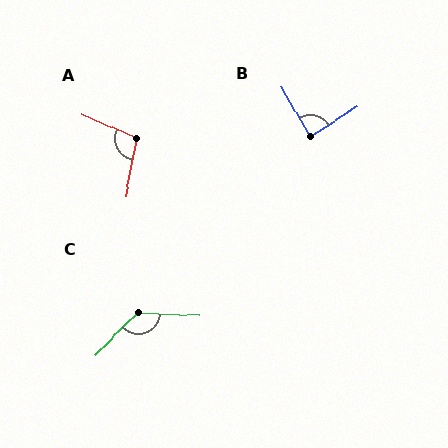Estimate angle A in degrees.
Approximately 103 degrees.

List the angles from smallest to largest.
B (87°), A (103°), C (133°).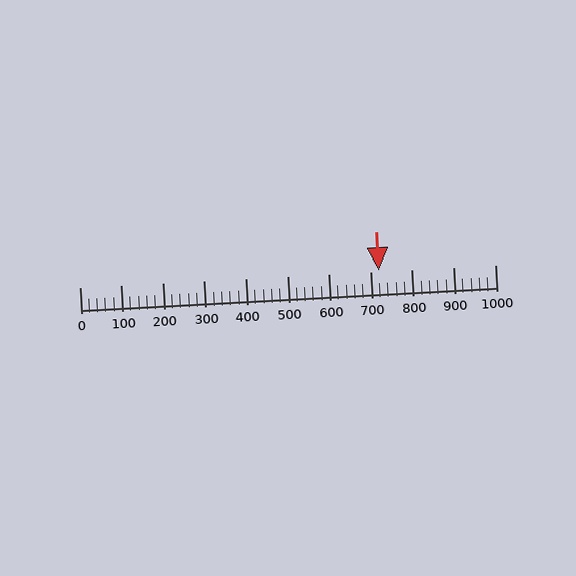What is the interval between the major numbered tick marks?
The major tick marks are spaced 100 units apart.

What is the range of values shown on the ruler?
The ruler shows values from 0 to 1000.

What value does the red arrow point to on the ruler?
The red arrow points to approximately 720.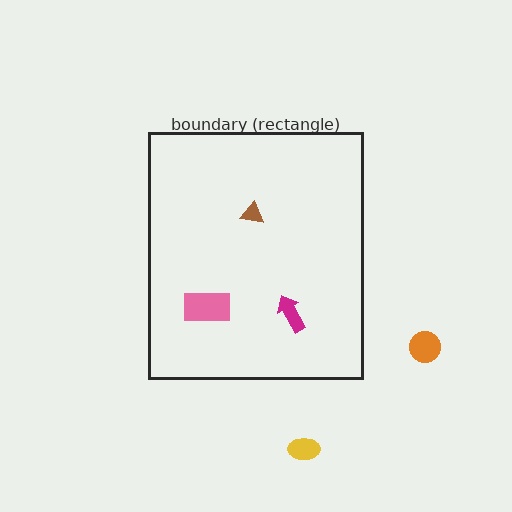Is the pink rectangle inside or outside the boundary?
Inside.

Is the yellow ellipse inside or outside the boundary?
Outside.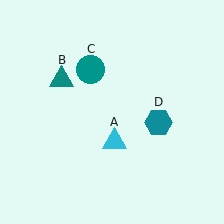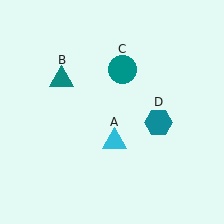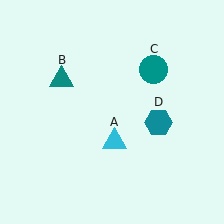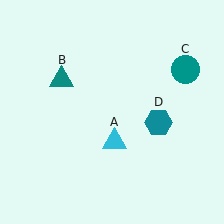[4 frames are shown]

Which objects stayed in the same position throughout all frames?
Cyan triangle (object A) and teal triangle (object B) and teal hexagon (object D) remained stationary.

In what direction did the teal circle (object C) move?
The teal circle (object C) moved right.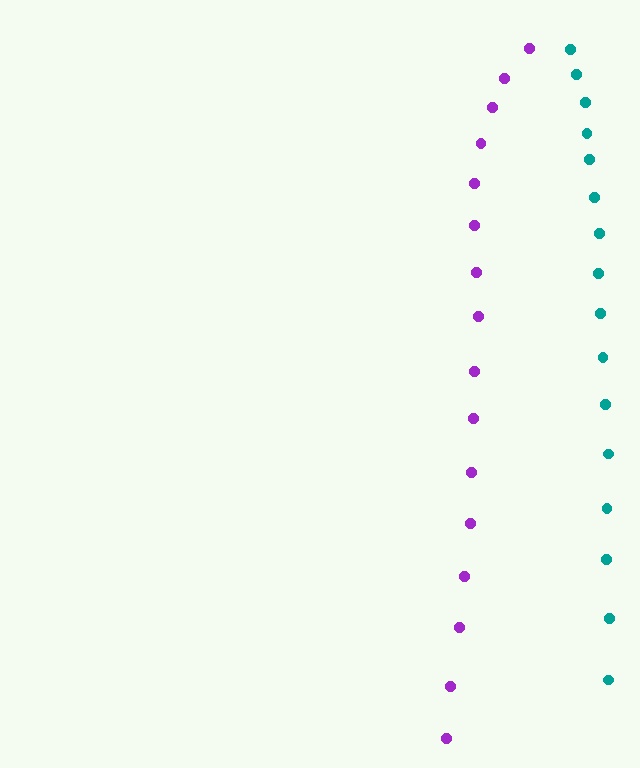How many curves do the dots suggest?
There are 2 distinct paths.